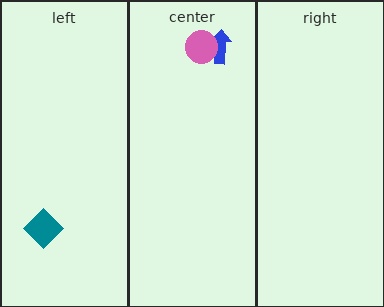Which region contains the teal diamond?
The left region.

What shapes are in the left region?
The teal diamond.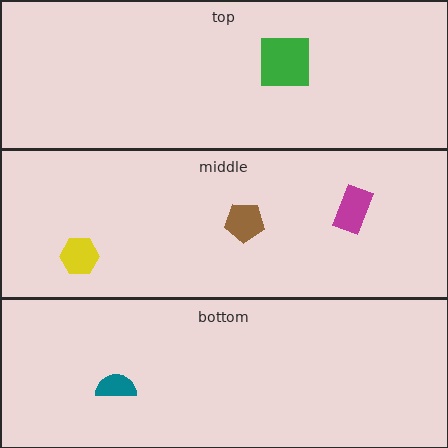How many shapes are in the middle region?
3.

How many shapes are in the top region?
1.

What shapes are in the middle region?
The magenta rectangle, the yellow hexagon, the brown pentagon.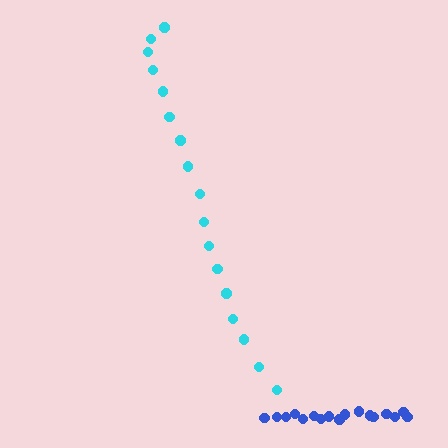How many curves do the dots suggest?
There are 2 distinct paths.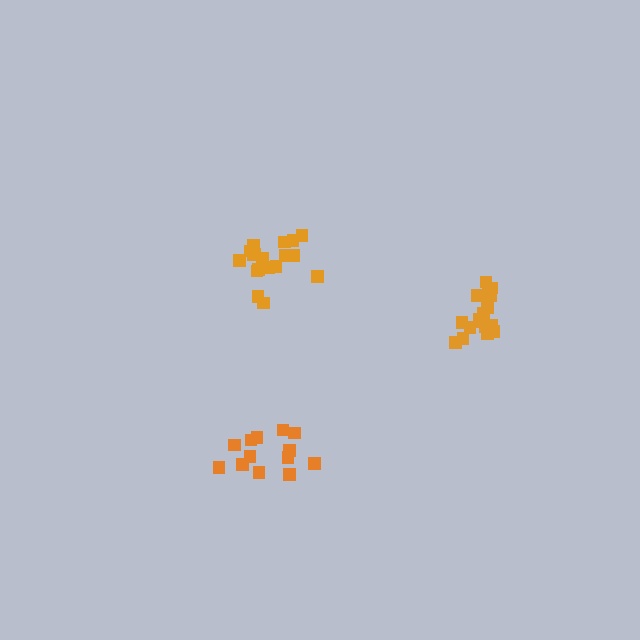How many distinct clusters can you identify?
There are 3 distinct clusters.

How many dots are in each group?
Group 1: 18 dots, Group 2: 19 dots, Group 3: 13 dots (50 total).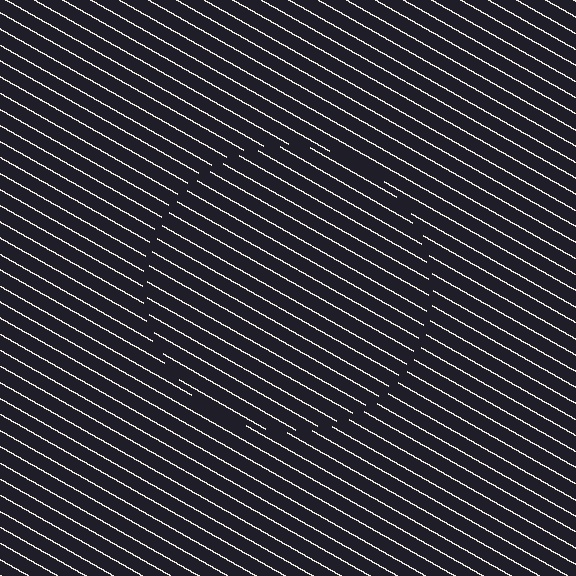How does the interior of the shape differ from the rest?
The interior of the shape contains the same grating, shifted by half a period — the contour is defined by the phase discontinuity where line-ends from the inner and outer gratings abut.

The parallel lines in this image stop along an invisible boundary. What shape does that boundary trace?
An illusory circle. The interior of the shape contains the same grating, shifted by half a period — the contour is defined by the phase discontinuity where line-ends from the inner and outer gratings abut.